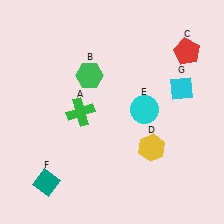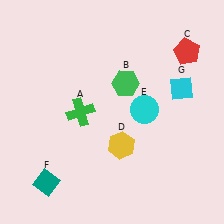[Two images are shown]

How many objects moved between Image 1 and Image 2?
2 objects moved between the two images.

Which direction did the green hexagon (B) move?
The green hexagon (B) moved right.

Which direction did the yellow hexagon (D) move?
The yellow hexagon (D) moved left.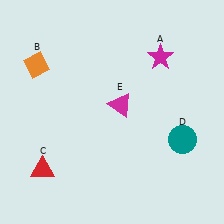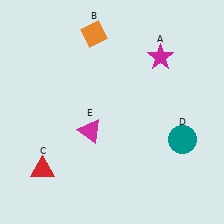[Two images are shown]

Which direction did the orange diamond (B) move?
The orange diamond (B) moved right.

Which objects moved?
The objects that moved are: the orange diamond (B), the magenta triangle (E).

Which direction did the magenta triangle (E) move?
The magenta triangle (E) moved left.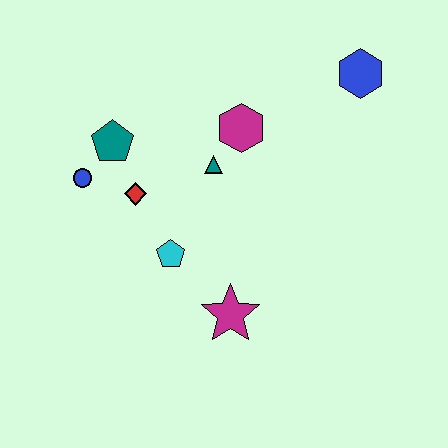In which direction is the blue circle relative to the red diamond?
The blue circle is to the left of the red diamond.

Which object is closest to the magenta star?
The cyan pentagon is closest to the magenta star.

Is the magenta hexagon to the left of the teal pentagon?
No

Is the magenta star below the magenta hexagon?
Yes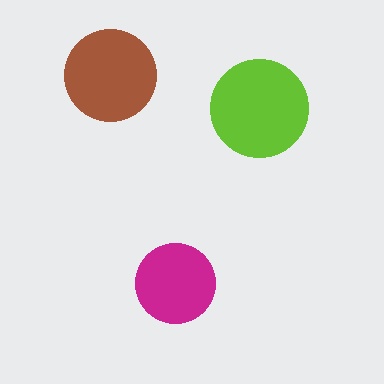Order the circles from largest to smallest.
the lime one, the brown one, the magenta one.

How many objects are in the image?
There are 3 objects in the image.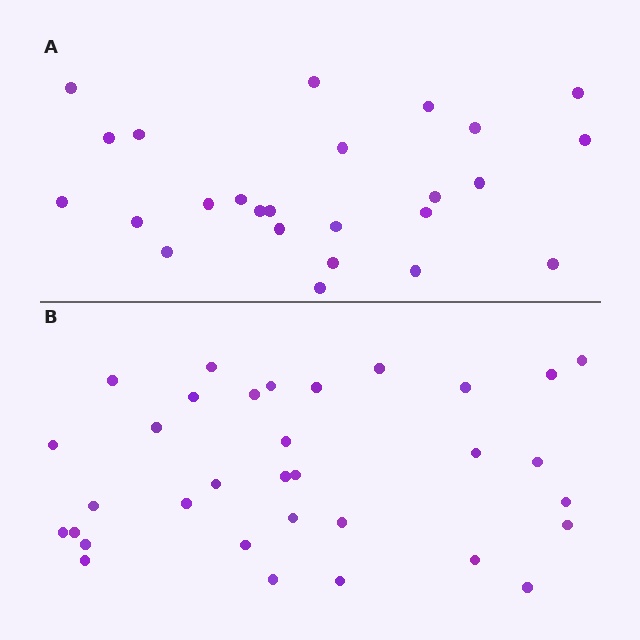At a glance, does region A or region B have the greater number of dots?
Region B (the bottom region) has more dots.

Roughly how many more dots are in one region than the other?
Region B has roughly 8 or so more dots than region A.